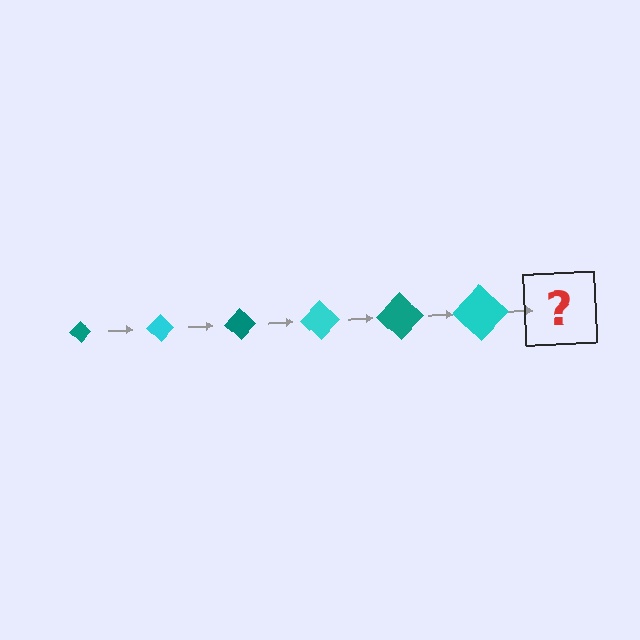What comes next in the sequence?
The next element should be a teal diamond, larger than the previous one.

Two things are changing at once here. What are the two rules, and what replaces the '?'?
The two rules are that the diamond grows larger each step and the color cycles through teal and cyan. The '?' should be a teal diamond, larger than the previous one.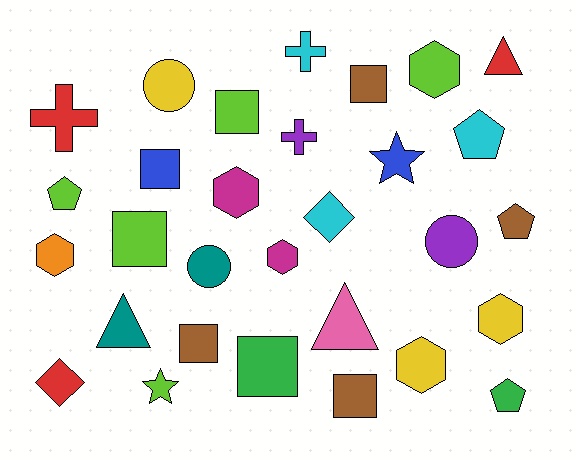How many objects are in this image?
There are 30 objects.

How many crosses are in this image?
There are 3 crosses.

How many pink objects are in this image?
There is 1 pink object.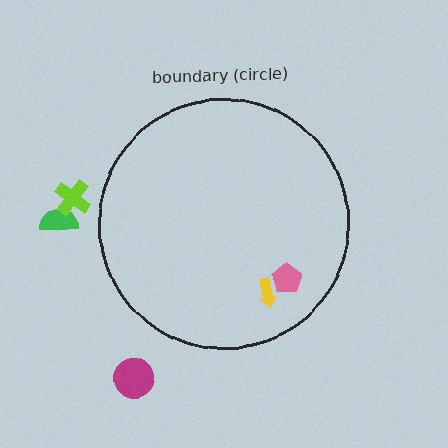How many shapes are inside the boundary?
2 inside, 3 outside.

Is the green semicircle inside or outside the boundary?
Outside.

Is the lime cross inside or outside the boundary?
Outside.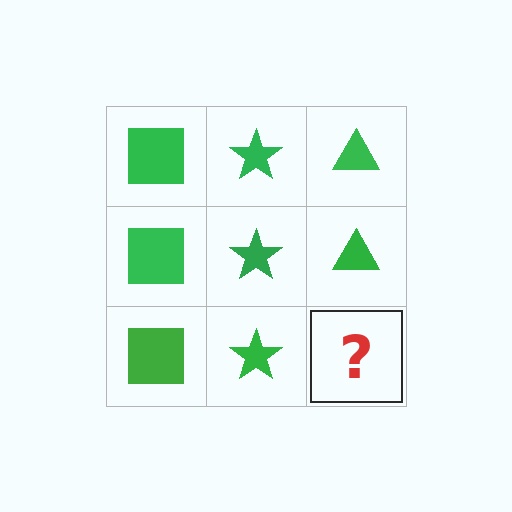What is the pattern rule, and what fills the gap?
The rule is that each column has a consistent shape. The gap should be filled with a green triangle.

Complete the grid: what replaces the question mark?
The question mark should be replaced with a green triangle.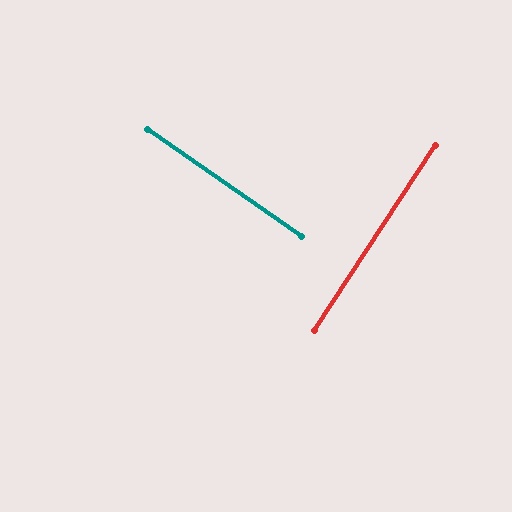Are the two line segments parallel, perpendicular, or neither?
Perpendicular — they meet at approximately 89°.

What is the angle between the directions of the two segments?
Approximately 89 degrees.